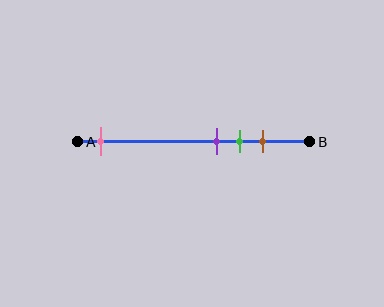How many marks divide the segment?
There are 4 marks dividing the segment.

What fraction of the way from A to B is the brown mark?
The brown mark is approximately 80% (0.8) of the way from A to B.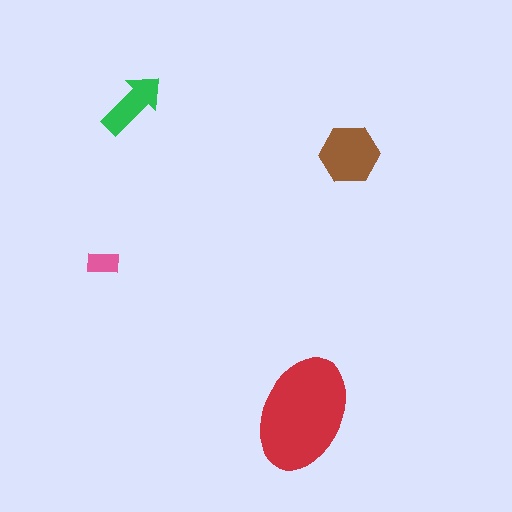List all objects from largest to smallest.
The red ellipse, the brown hexagon, the green arrow, the pink rectangle.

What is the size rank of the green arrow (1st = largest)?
3rd.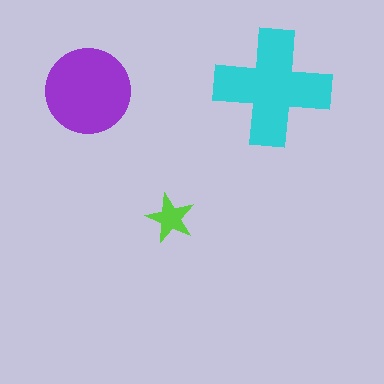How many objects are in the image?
There are 3 objects in the image.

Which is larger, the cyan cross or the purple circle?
The cyan cross.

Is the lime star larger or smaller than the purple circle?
Smaller.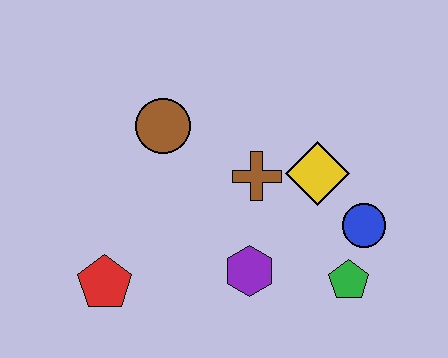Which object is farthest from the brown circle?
The green pentagon is farthest from the brown circle.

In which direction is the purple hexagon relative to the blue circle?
The purple hexagon is to the left of the blue circle.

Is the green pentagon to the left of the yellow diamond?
No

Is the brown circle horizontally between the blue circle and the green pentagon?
No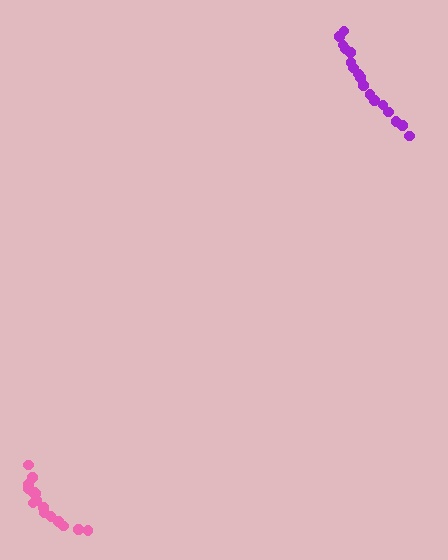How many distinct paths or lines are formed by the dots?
There are 2 distinct paths.